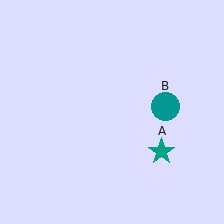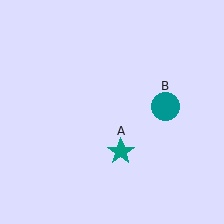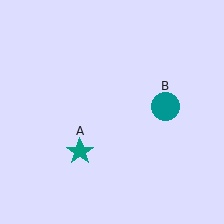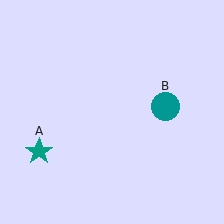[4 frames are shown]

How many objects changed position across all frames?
1 object changed position: teal star (object A).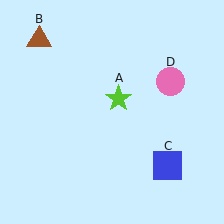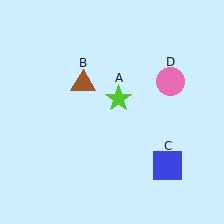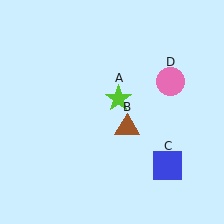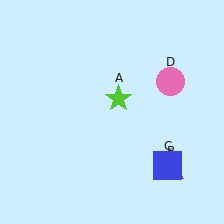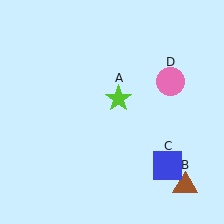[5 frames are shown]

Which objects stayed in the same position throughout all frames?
Lime star (object A) and blue square (object C) and pink circle (object D) remained stationary.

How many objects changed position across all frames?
1 object changed position: brown triangle (object B).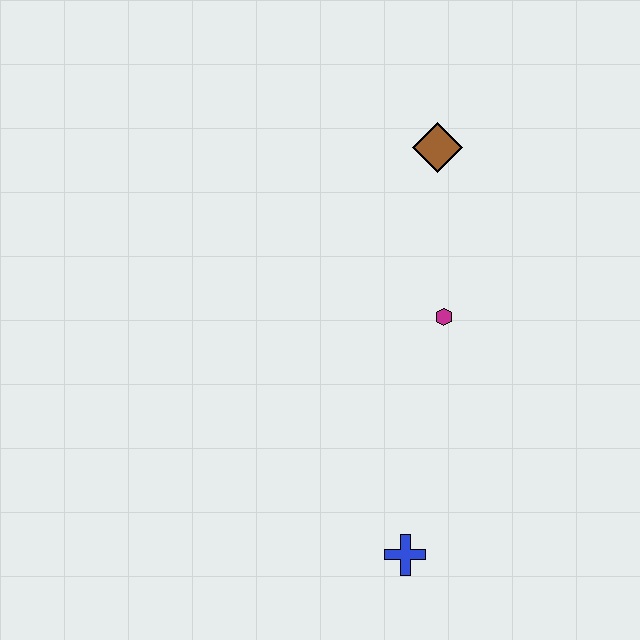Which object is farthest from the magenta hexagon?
The blue cross is farthest from the magenta hexagon.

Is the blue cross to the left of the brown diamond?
Yes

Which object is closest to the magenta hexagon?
The brown diamond is closest to the magenta hexagon.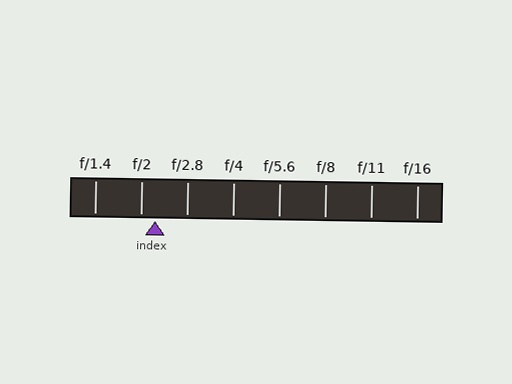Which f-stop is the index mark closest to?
The index mark is closest to f/2.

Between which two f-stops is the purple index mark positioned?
The index mark is between f/2 and f/2.8.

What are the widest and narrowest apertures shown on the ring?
The widest aperture shown is f/1.4 and the narrowest is f/16.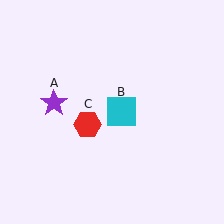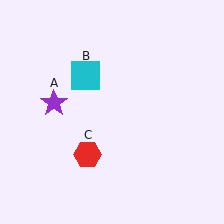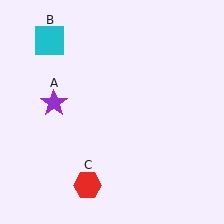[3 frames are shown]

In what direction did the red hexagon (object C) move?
The red hexagon (object C) moved down.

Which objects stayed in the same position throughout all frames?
Purple star (object A) remained stationary.